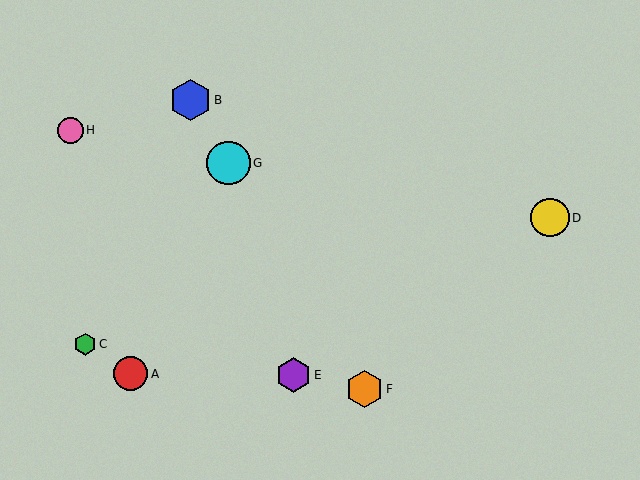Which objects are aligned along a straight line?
Objects B, F, G are aligned along a straight line.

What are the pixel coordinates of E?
Object E is at (294, 375).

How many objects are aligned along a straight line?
3 objects (B, F, G) are aligned along a straight line.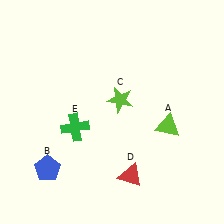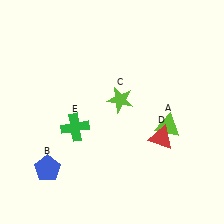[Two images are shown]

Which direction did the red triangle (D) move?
The red triangle (D) moved up.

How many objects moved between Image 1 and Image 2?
1 object moved between the two images.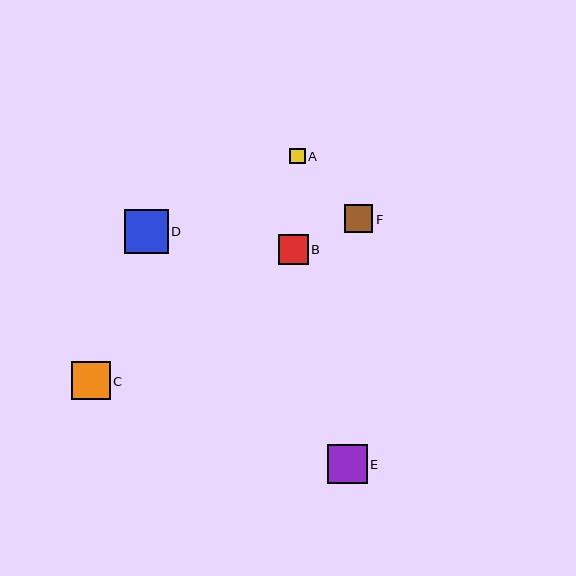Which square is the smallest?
Square A is the smallest with a size of approximately 16 pixels.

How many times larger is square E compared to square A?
Square E is approximately 2.5 times the size of square A.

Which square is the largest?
Square D is the largest with a size of approximately 44 pixels.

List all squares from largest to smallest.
From largest to smallest: D, E, C, B, F, A.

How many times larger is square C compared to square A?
Square C is approximately 2.5 times the size of square A.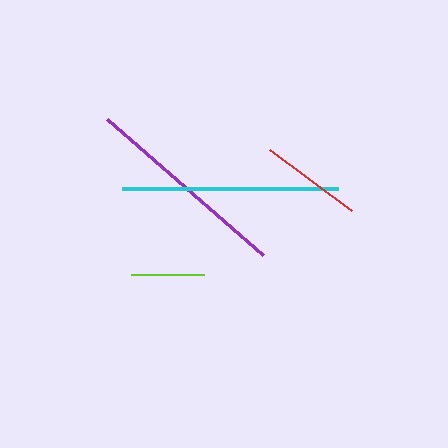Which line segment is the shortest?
The lime line is the shortest at approximately 73 pixels.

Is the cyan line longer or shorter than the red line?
The cyan line is longer than the red line.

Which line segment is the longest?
The cyan line is the longest at approximately 216 pixels.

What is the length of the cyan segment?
The cyan segment is approximately 216 pixels long.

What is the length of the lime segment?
The lime segment is approximately 73 pixels long.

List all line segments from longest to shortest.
From longest to shortest: cyan, purple, red, lime.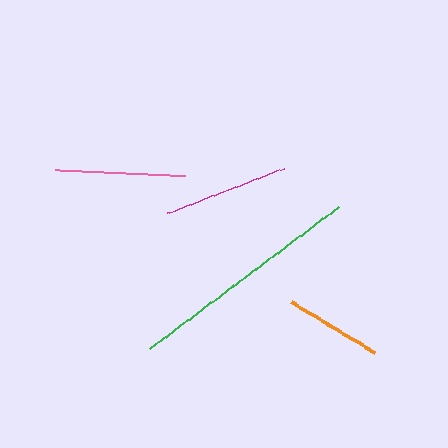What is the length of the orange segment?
The orange segment is approximately 98 pixels long.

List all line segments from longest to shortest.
From longest to shortest: green, pink, magenta, orange.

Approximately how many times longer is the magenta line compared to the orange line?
The magenta line is approximately 1.3 times the length of the orange line.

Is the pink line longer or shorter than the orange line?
The pink line is longer than the orange line.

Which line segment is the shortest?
The orange line is the shortest at approximately 98 pixels.